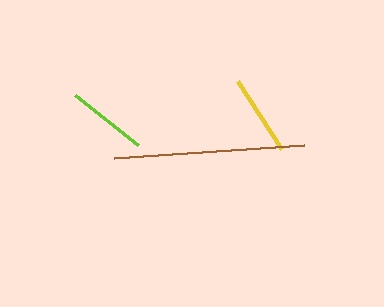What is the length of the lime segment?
The lime segment is approximately 80 pixels long.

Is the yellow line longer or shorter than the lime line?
The yellow line is longer than the lime line.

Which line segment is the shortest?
The lime line is the shortest at approximately 80 pixels.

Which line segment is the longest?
The brown line is the longest at approximately 191 pixels.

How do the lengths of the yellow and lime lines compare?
The yellow and lime lines are approximately the same length.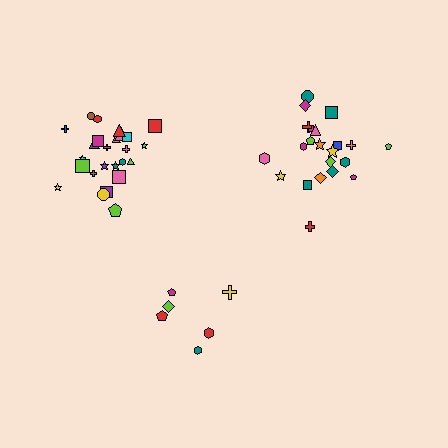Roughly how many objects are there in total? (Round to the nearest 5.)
Roughly 55 objects in total.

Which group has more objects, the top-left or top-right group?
The top-left group.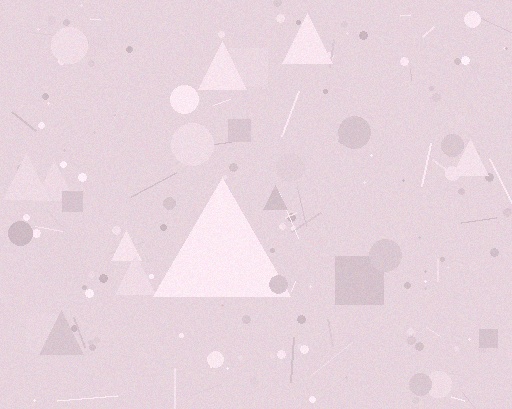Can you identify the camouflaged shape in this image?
The camouflaged shape is a triangle.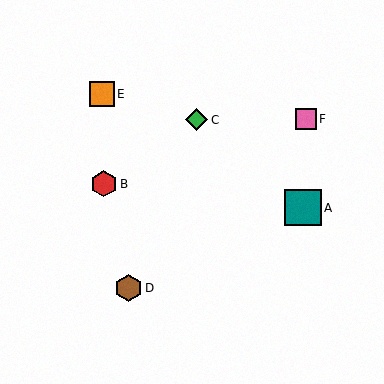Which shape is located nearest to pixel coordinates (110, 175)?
The red hexagon (labeled B) at (104, 184) is nearest to that location.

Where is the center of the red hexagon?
The center of the red hexagon is at (104, 184).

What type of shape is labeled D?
Shape D is a brown hexagon.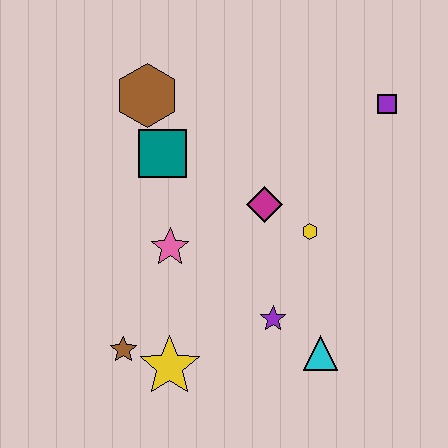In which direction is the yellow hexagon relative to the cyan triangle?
The yellow hexagon is above the cyan triangle.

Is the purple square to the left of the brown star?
No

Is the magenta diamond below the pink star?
No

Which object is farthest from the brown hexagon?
The cyan triangle is farthest from the brown hexagon.